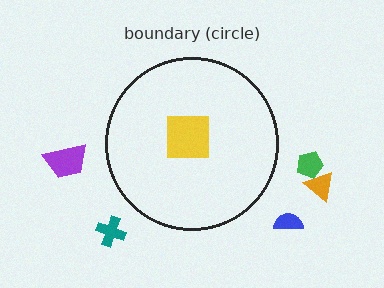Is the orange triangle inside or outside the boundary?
Outside.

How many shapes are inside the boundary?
1 inside, 5 outside.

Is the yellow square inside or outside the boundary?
Inside.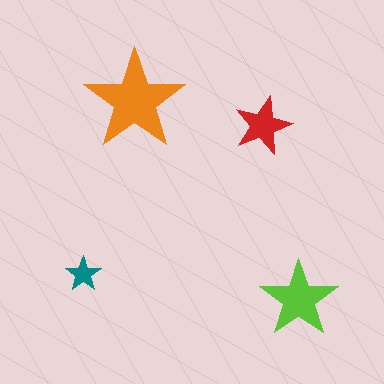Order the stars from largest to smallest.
the orange one, the lime one, the red one, the teal one.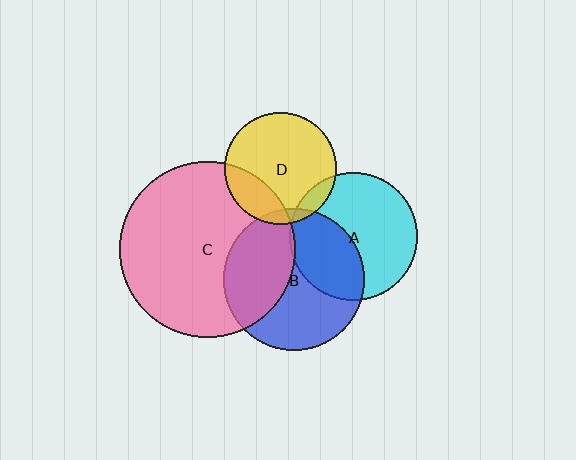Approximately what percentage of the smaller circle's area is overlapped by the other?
Approximately 40%.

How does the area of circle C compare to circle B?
Approximately 1.6 times.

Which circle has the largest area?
Circle C (pink).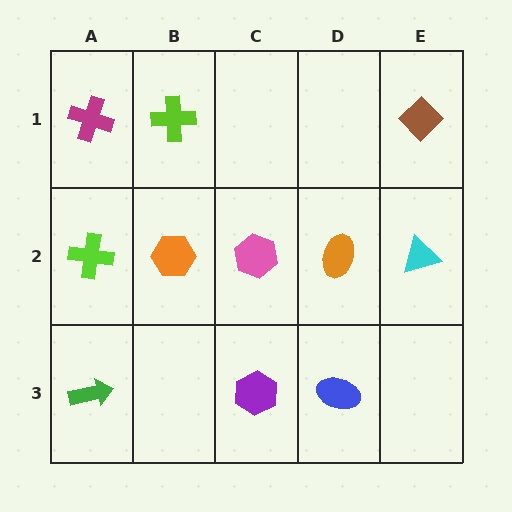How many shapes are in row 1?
3 shapes.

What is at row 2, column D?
An orange ellipse.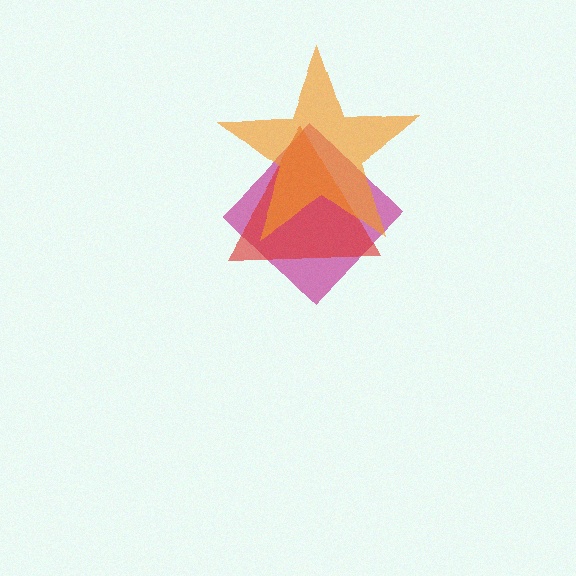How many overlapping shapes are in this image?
There are 3 overlapping shapes in the image.